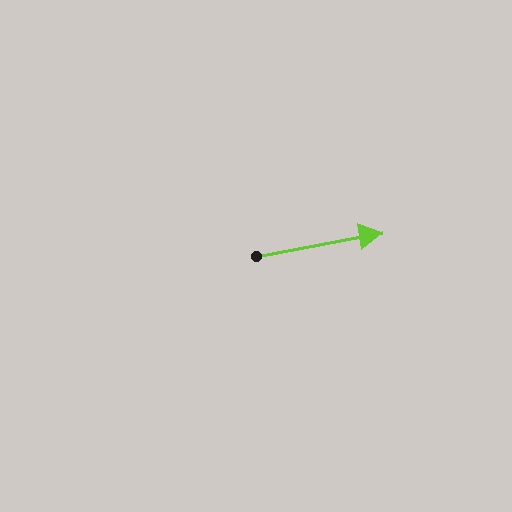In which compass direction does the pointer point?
East.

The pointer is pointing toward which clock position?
Roughly 3 o'clock.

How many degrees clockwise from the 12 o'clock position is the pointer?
Approximately 79 degrees.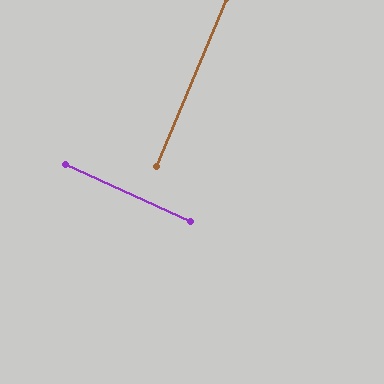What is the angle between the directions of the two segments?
Approximately 88 degrees.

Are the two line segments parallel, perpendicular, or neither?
Perpendicular — they meet at approximately 88°.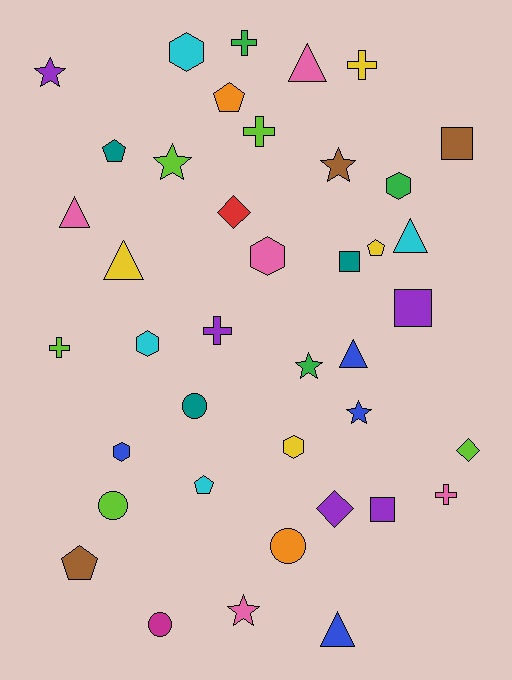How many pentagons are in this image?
There are 5 pentagons.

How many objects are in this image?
There are 40 objects.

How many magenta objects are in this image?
There is 1 magenta object.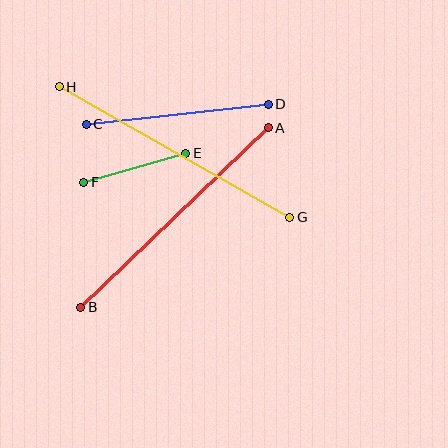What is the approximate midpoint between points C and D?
The midpoint is at approximately (177, 114) pixels.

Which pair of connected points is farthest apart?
Points G and H are farthest apart.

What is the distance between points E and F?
The distance is approximately 106 pixels.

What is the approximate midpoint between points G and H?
The midpoint is at approximately (174, 152) pixels.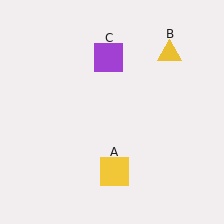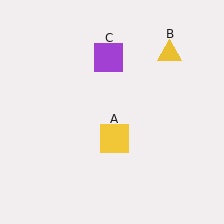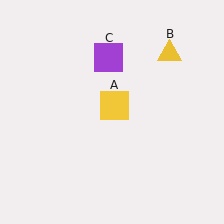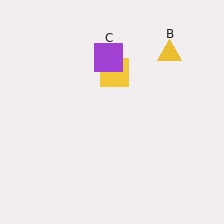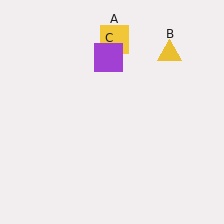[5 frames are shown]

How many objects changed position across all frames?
1 object changed position: yellow square (object A).